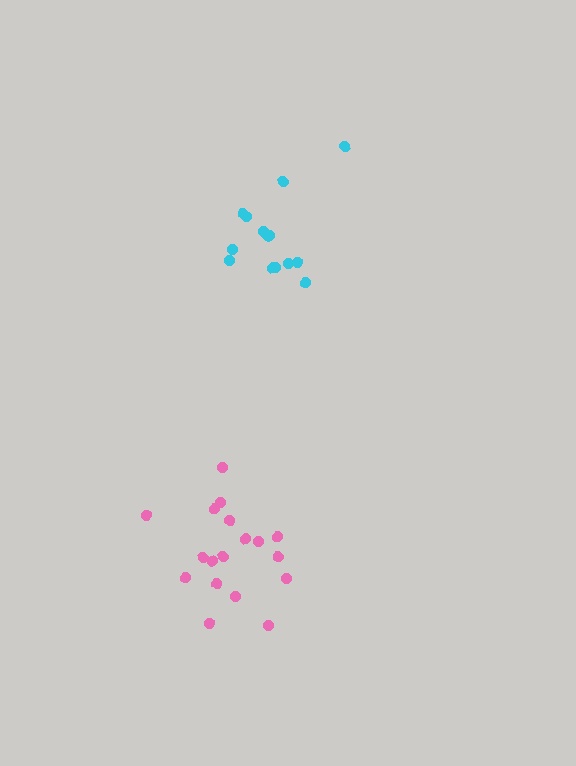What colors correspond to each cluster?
The clusters are colored: cyan, pink.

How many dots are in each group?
Group 1: 14 dots, Group 2: 18 dots (32 total).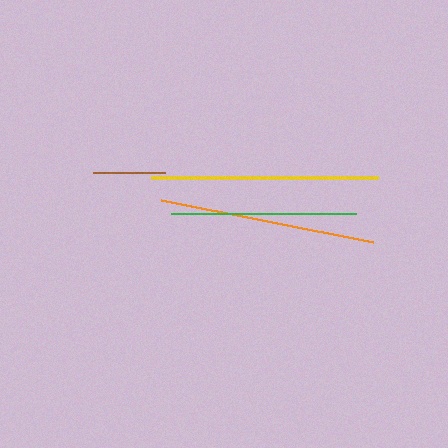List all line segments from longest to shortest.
From longest to shortest: yellow, orange, green, brown.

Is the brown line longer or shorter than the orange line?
The orange line is longer than the brown line.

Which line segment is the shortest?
The brown line is the shortest at approximately 72 pixels.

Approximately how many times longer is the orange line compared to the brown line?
The orange line is approximately 3.0 times the length of the brown line.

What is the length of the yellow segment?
The yellow segment is approximately 227 pixels long.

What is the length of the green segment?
The green segment is approximately 185 pixels long.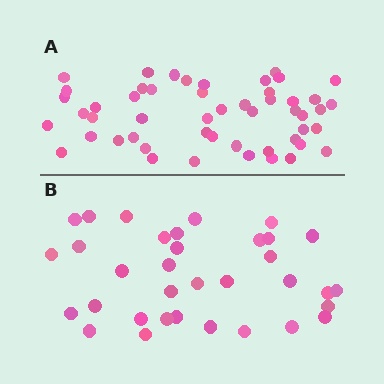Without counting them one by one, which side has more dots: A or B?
Region A (the top region) has more dots.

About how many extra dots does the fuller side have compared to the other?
Region A has approximately 15 more dots than region B.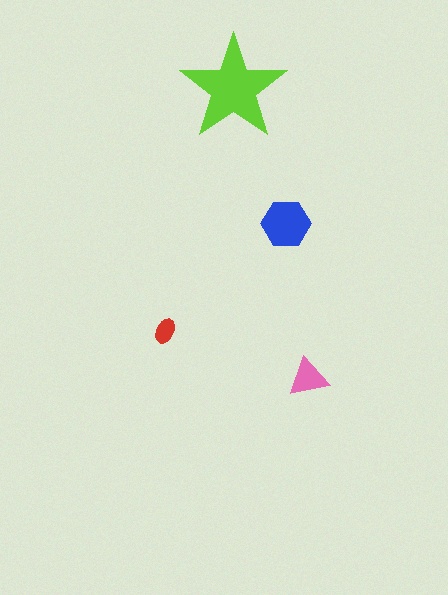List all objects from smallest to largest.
The red ellipse, the pink triangle, the blue hexagon, the lime star.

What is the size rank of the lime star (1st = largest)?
1st.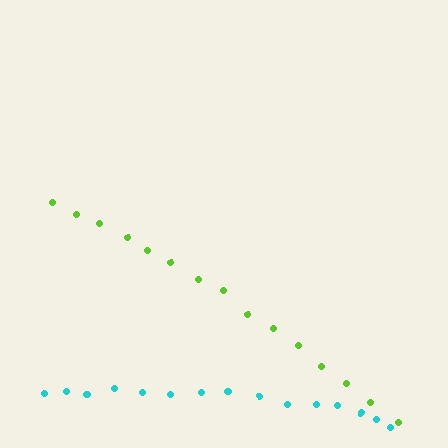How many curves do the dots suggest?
There are 2 distinct paths.